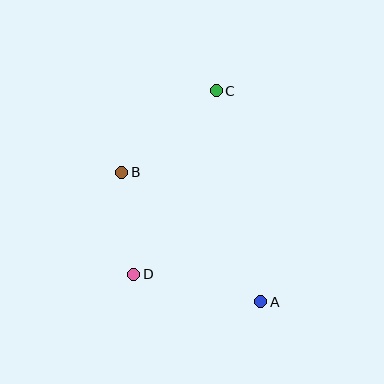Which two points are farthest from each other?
Points A and C are farthest from each other.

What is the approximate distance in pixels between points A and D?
The distance between A and D is approximately 130 pixels.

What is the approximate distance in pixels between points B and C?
The distance between B and C is approximately 125 pixels.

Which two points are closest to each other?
Points B and D are closest to each other.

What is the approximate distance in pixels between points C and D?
The distance between C and D is approximately 201 pixels.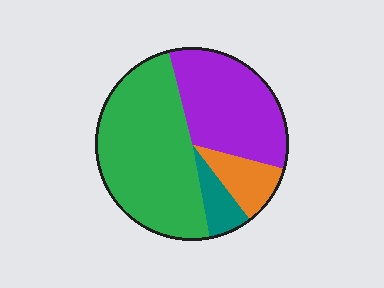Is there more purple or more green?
Green.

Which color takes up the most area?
Green, at roughly 50%.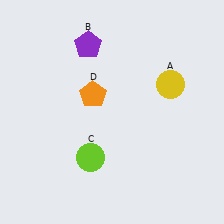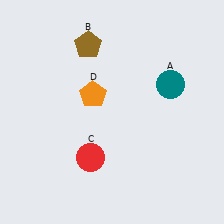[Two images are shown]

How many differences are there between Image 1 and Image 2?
There are 3 differences between the two images.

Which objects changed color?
A changed from yellow to teal. B changed from purple to brown. C changed from lime to red.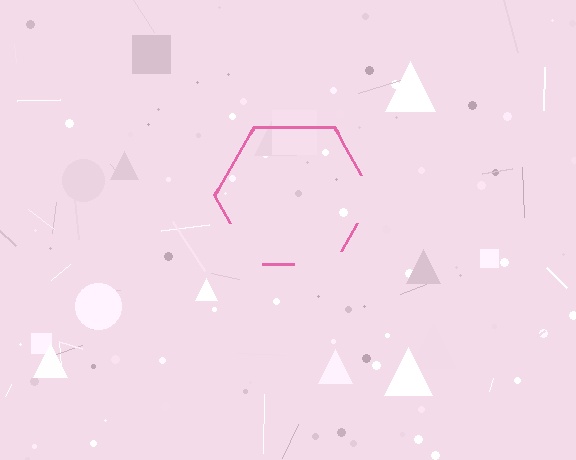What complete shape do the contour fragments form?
The contour fragments form a hexagon.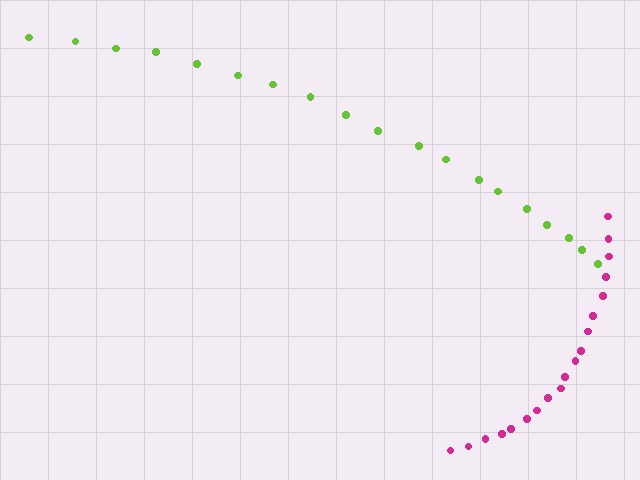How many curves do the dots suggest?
There are 2 distinct paths.